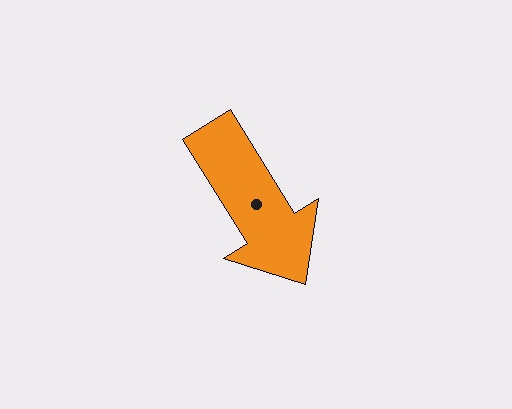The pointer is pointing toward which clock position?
Roughly 5 o'clock.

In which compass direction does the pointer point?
Southeast.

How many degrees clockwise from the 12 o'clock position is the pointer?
Approximately 148 degrees.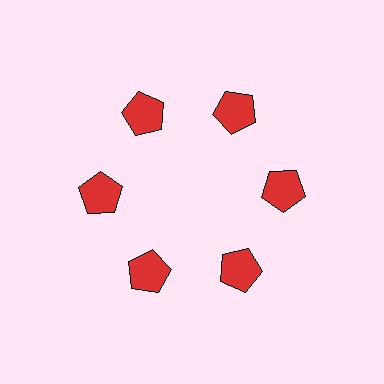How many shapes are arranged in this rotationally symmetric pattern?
There are 6 shapes, arranged in 6 groups of 1.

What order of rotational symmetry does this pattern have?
This pattern has 6-fold rotational symmetry.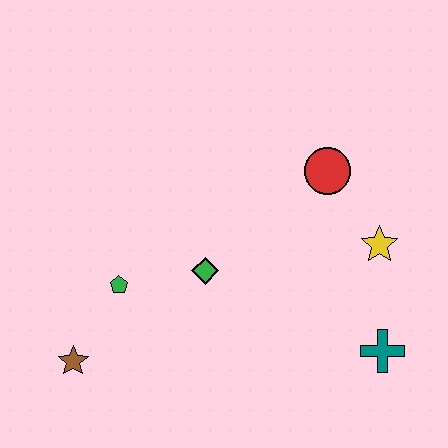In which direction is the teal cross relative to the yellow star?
The teal cross is below the yellow star.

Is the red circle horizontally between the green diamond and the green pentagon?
No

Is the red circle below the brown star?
No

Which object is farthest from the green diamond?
The teal cross is farthest from the green diamond.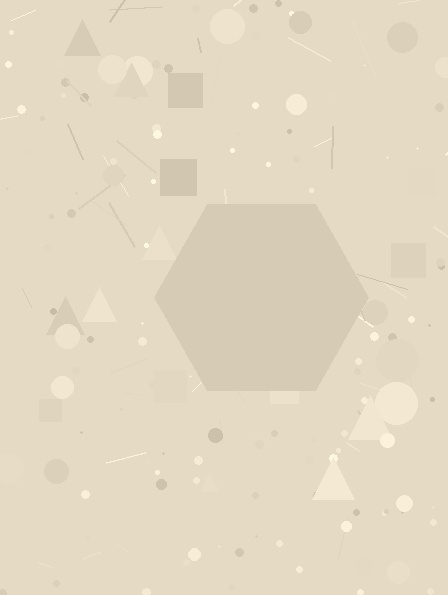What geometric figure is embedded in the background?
A hexagon is embedded in the background.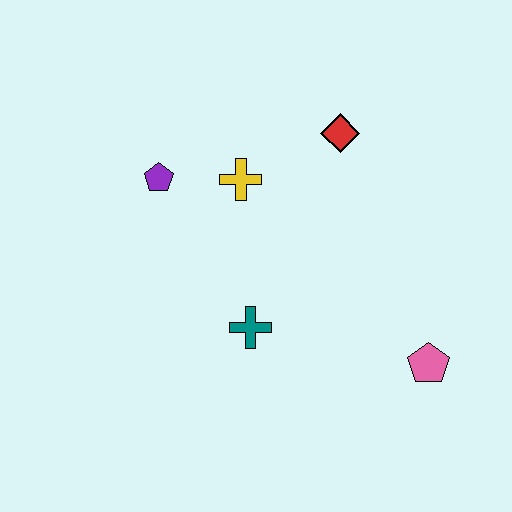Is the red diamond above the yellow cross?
Yes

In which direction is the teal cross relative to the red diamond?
The teal cross is below the red diamond.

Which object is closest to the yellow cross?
The purple pentagon is closest to the yellow cross.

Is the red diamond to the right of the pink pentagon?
No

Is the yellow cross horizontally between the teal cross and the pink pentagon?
No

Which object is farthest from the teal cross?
The red diamond is farthest from the teal cross.